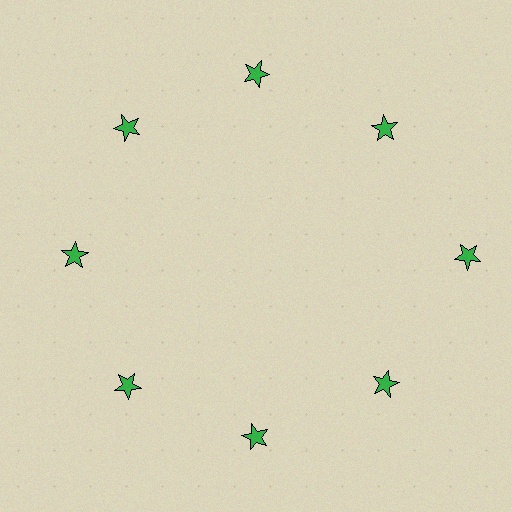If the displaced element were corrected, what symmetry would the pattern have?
It would have 8-fold rotational symmetry — the pattern would map onto itself every 45 degrees.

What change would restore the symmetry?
The symmetry would be restored by moving it inward, back onto the ring so that all 8 stars sit at equal angles and equal distance from the center.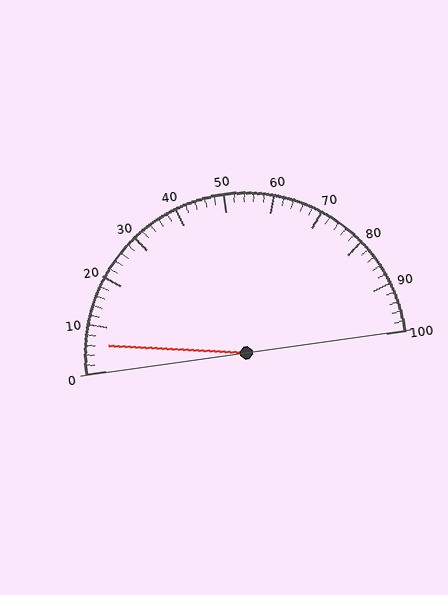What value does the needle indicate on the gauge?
The needle indicates approximately 6.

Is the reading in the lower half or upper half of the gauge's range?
The reading is in the lower half of the range (0 to 100).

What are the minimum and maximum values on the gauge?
The gauge ranges from 0 to 100.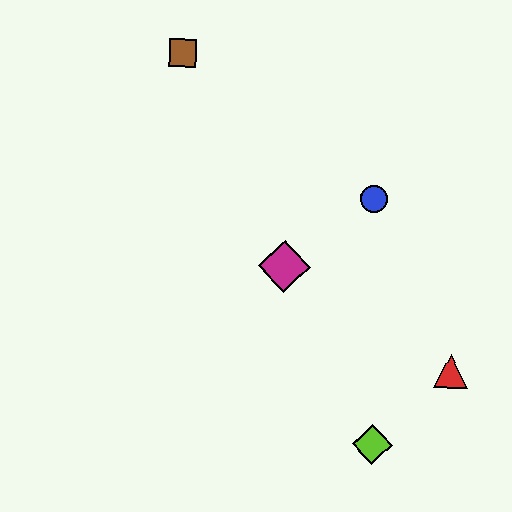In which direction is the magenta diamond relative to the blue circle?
The magenta diamond is to the left of the blue circle.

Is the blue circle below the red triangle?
No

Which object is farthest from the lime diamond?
The brown square is farthest from the lime diamond.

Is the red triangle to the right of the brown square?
Yes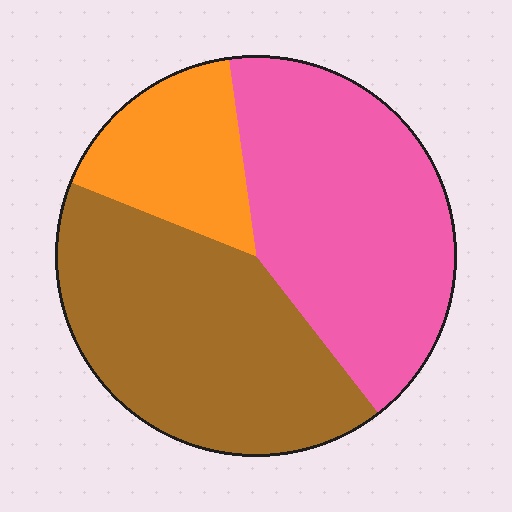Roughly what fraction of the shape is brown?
Brown covers about 40% of the shape.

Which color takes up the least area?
Orange, at roughly 15%.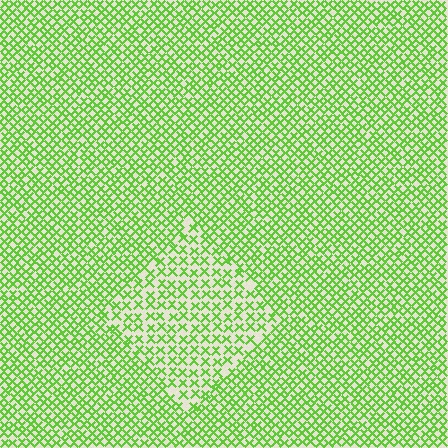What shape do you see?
I see a diamond.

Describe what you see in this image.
The image contains small lime elements arranged at two different densities. A diamond-shaped region is visible where the elements are less densely packed than the surrounding area.